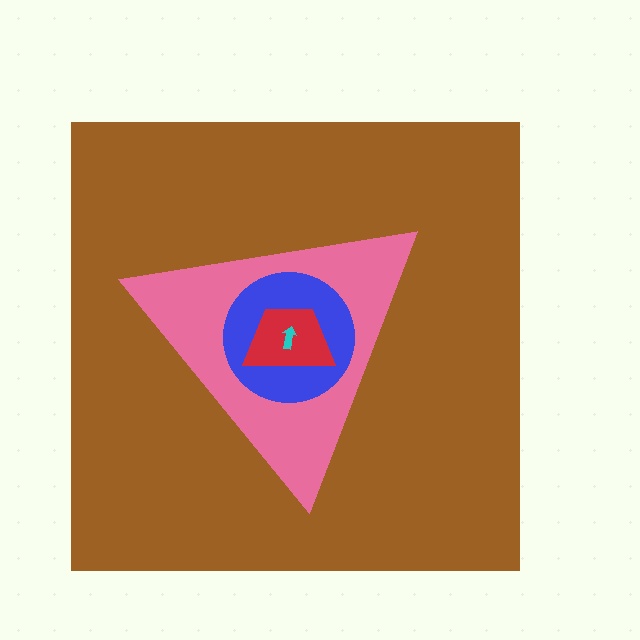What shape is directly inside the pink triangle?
The blue circle.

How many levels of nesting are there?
5.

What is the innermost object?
The cyan arrow.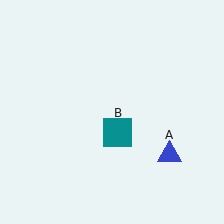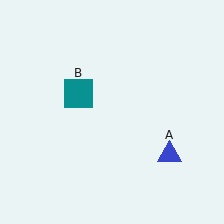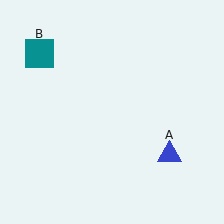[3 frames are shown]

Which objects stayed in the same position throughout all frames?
Blue triangle (object A) remained stationary.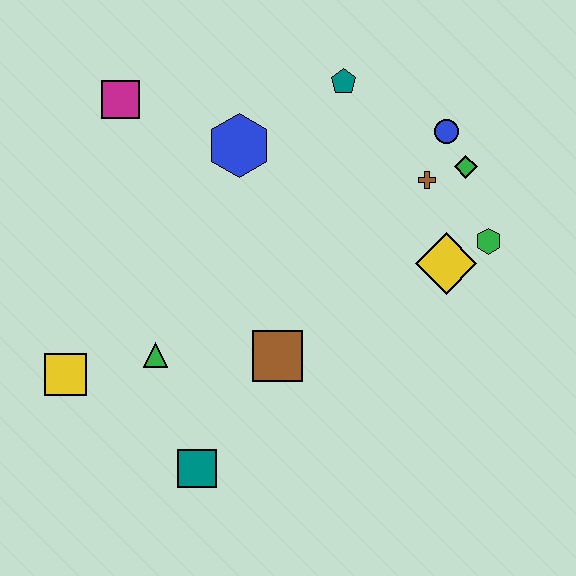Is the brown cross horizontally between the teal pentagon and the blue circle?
Yes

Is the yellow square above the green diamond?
No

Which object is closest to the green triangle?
The yellow square is closest to the green triangle.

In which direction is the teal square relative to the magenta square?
The teal square is below the magenta square.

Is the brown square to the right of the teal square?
Yes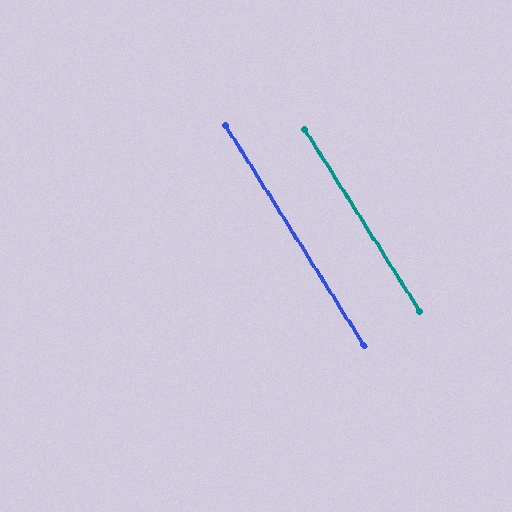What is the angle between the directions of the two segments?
Approximately 0 degrees.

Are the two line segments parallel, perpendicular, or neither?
Parallel — their directions differ by only 0.1°.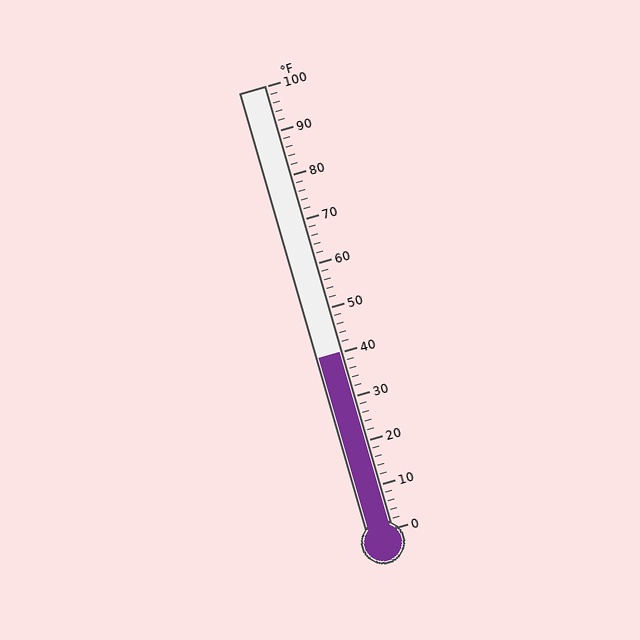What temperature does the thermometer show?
The thermometer shows approximately 40°F.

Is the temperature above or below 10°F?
The temperature is above 10°F.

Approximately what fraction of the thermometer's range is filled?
The thermometer is filled to approximately 40% of its range.